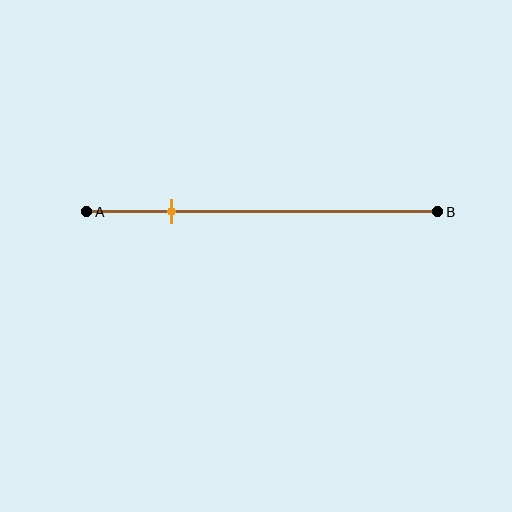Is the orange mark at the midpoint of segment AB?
No, the mark is at about 25% from A, not at the 50% midpoint.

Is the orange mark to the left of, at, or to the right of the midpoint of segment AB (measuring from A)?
The orange mark is to the left of the midpoint of segment AB.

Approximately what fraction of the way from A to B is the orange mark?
The orange mark is approximately 25% of the way from A to B.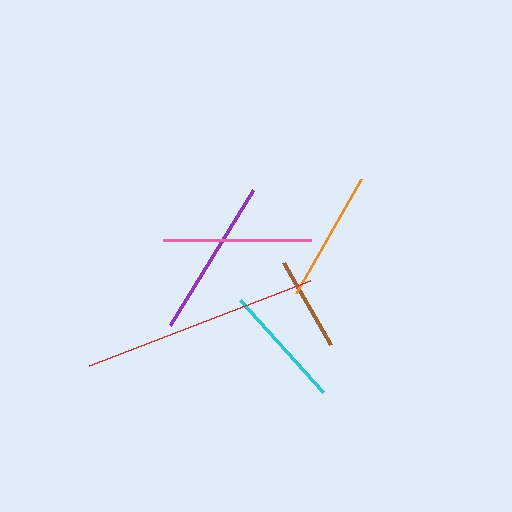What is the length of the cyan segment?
The cyan segment is approximately 124 pixels long.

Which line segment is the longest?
The red line is the longest at approximately 236 pixels.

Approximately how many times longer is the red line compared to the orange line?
The red line is approximately 1.8 times the length of the orange line.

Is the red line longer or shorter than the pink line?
The red line is longer than the pink line.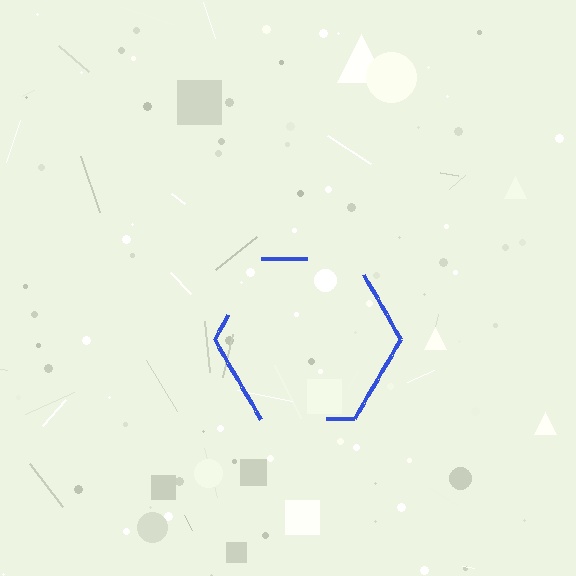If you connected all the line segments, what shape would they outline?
They would outline a hexagon.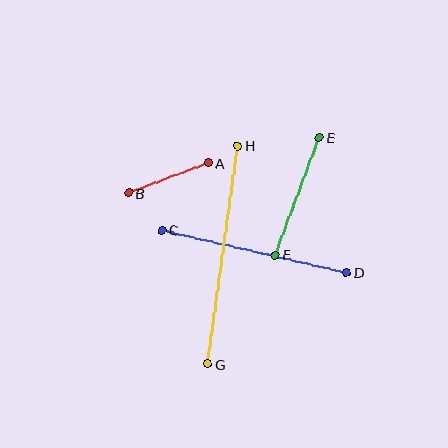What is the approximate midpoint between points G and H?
The midpoint is at approximately (223, 255) pixels.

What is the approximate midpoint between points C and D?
The midpoint is at approximately (254, 251) pixels.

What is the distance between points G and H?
The distance is approximately 220 pixels.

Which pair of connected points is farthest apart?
Points G and H are farthest apart.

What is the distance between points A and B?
The distance is approximately 85 pixels.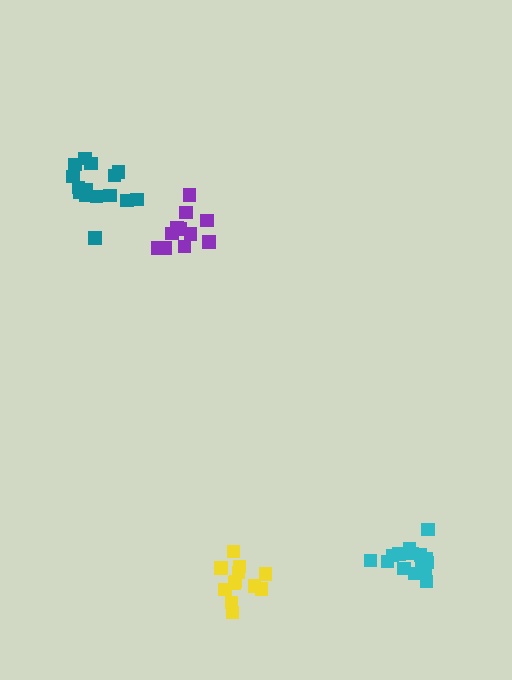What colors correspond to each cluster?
The clusters are colored: teal, cyan, purple, yellow.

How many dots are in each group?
Group 1: 15 dots, Group 2: 15 dots, Group 3: 11 dots, Group 4: 12 dots (53 total).